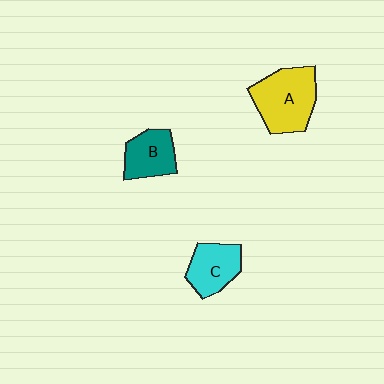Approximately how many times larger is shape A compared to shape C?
Approximately 1.5 times.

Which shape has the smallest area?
Shape B (teal).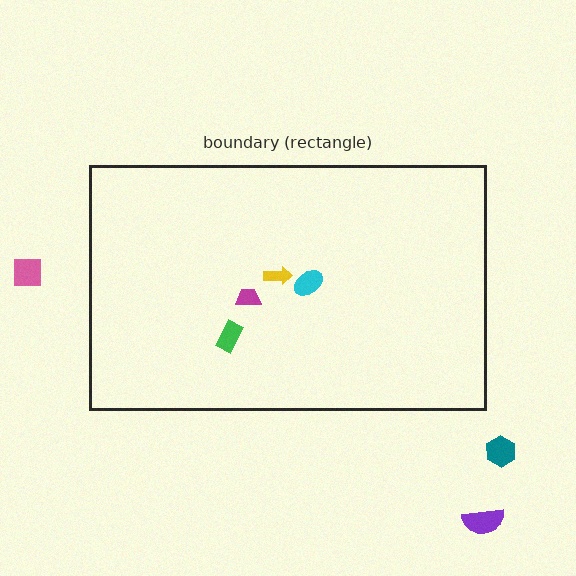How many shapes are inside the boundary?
4 inside, 3 outside.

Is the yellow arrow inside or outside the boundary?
Inside.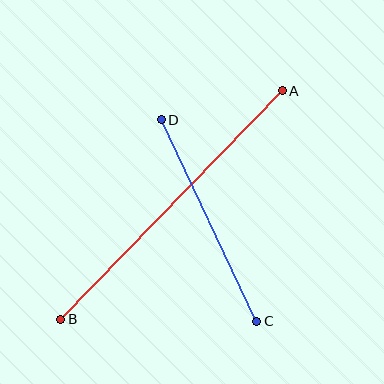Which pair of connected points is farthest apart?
Points A and B are farthest apart.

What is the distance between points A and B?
The distance is approximately 319 pixels.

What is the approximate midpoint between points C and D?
The midpoint is at approximately (209, 220) pixels.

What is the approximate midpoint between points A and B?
The midpoint is at approximately (172, 205) pixels.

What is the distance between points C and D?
The distance is approximately 223 pixels.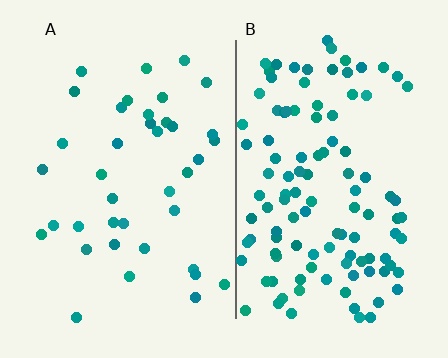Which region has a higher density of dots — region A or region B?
B (the right).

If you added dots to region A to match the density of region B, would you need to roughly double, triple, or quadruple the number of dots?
Approximately triple.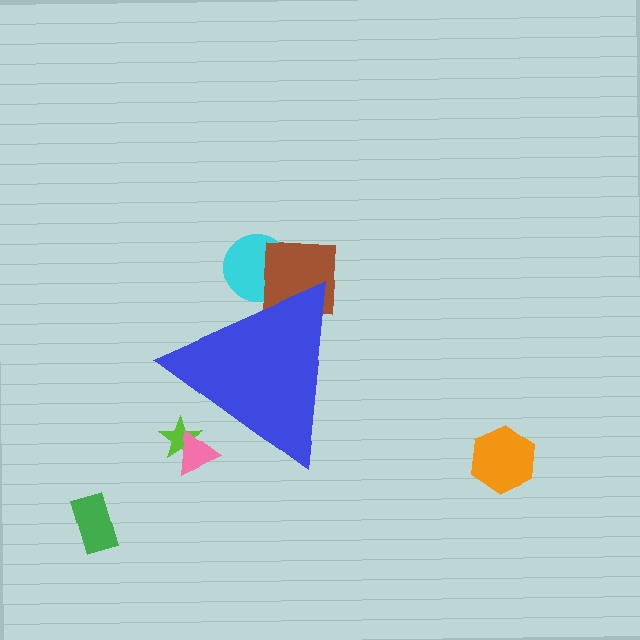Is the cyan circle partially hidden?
Yes, the cyan circle is partially hidden behind the blue triangle.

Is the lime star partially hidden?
Yes, the lime star is partially hidden behind the blue triangle.